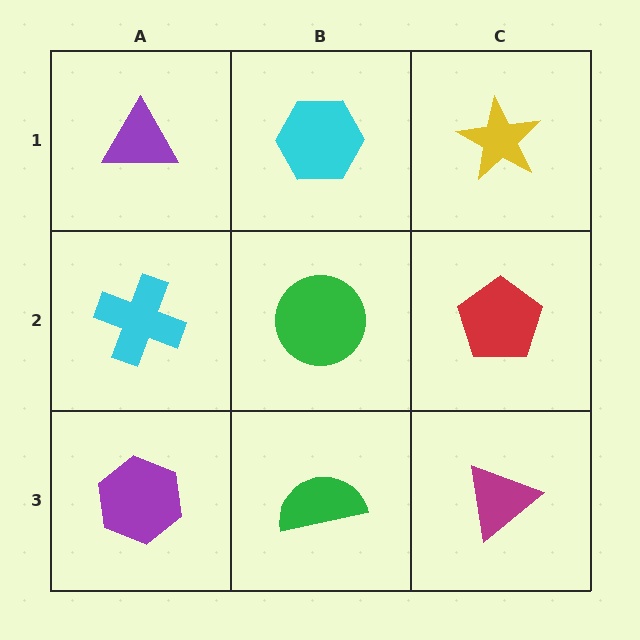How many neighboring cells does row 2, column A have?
3.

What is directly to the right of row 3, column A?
A green semicircle.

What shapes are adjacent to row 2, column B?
A cyan hexagon (row 1, column B), a green semicircle (row 3, column B), a cyan cross (row 2, column A), a red pentagon (row 2, column C).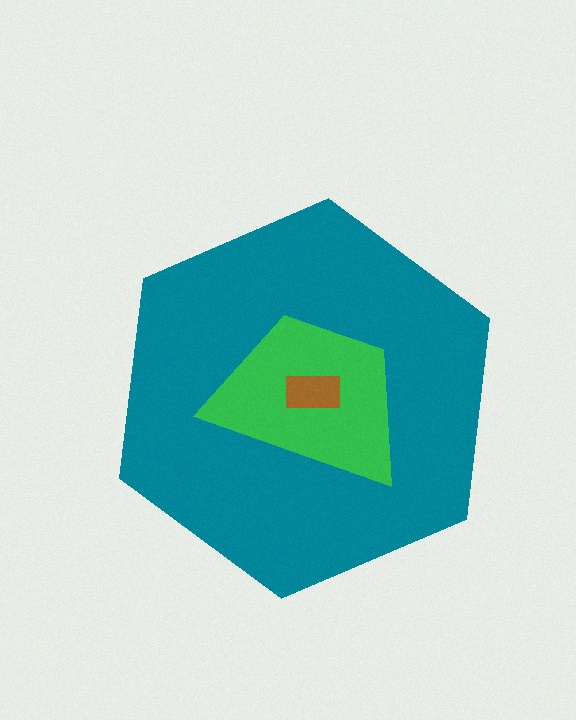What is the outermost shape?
The teal hexagon.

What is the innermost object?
The brown rectangle.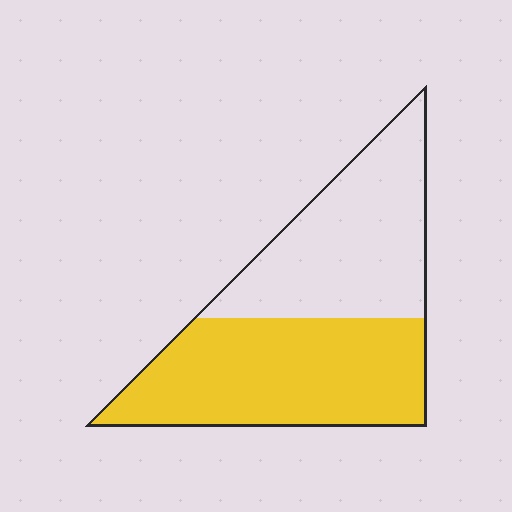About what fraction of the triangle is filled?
About one half (1/2).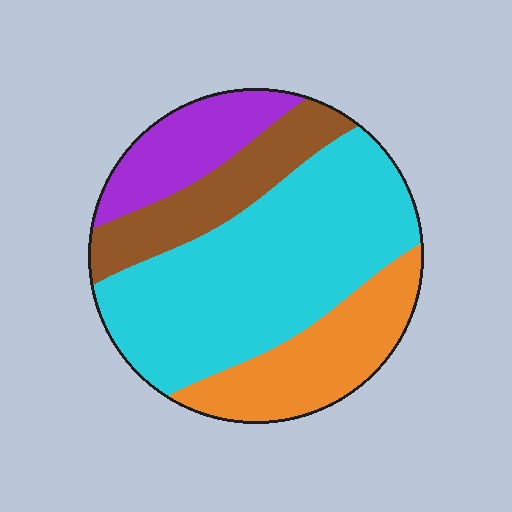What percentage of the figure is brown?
Brown takes up about one sixth (1/6) of the figure.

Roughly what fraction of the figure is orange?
Orange takes up about one fifth (1/5) of the figure.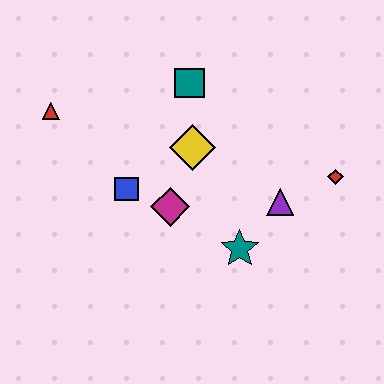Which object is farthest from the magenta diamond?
The red diamond is farthest from the magenta diamond.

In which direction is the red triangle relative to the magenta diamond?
The red triangle is to the left of the magenta diamond.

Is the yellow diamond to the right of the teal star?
No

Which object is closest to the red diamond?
The purple triangle is closest to the red diamond.